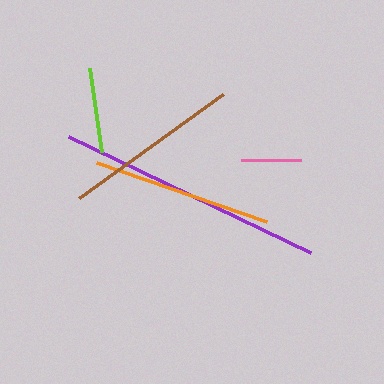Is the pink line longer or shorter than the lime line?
The lime line is longer than the pink line.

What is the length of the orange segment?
The orange segment is approximately 180 pixels long.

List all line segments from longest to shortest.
From longest to shortest: purple, orange, brown, lime, pink.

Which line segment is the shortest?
The pink line is the shortest at approximately 60 pixels.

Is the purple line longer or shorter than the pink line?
The purple line is longer than the pink line.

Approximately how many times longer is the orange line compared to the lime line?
The orange line is approximately 2.1 times the length of the lime line.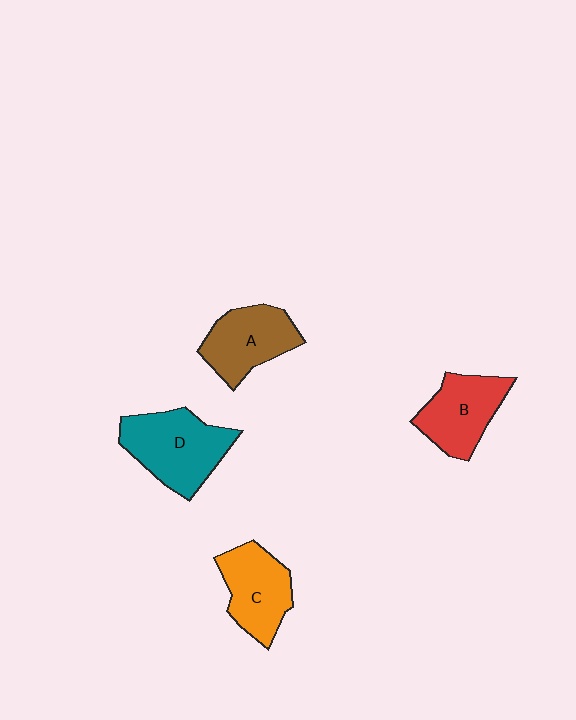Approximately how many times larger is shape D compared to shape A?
Approximately 1.3 times.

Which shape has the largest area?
Shape D (teal).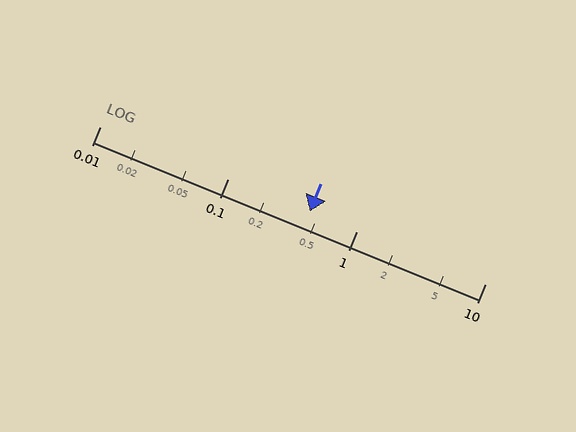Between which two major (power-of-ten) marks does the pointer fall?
The pointer is between 0.1 and 1.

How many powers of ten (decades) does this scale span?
The scale spans 3 decades, from 0.01 to 10.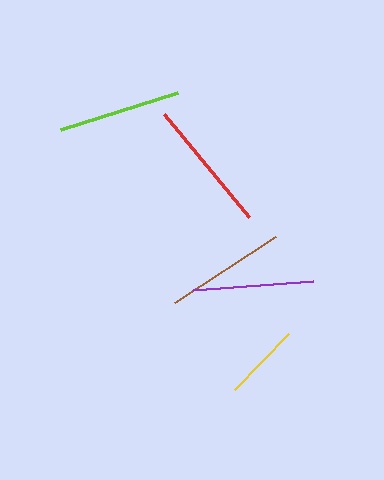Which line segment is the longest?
The red line is the longest at approximately 134 pixels.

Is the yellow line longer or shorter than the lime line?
The lime line is longer than the yellow line.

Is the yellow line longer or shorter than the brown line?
The brown line is longer than the yellow line.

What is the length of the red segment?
The red segment is approximately 134 pixels long.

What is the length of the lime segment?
The lime segment is approximately 123 pixels long.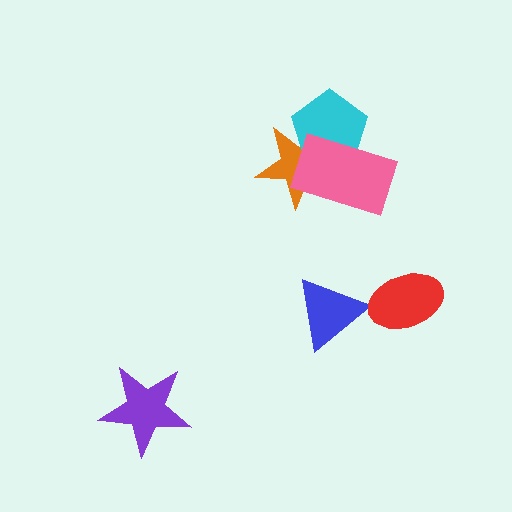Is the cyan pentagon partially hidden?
Yes, it is partially covered by another shape.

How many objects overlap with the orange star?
2 objects overlap with the orange star.